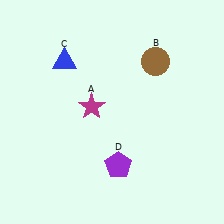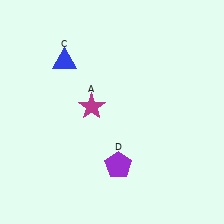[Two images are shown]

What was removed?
The brown circle (B) was removed in Image 2.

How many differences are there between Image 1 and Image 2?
There is 1 difference between the two images.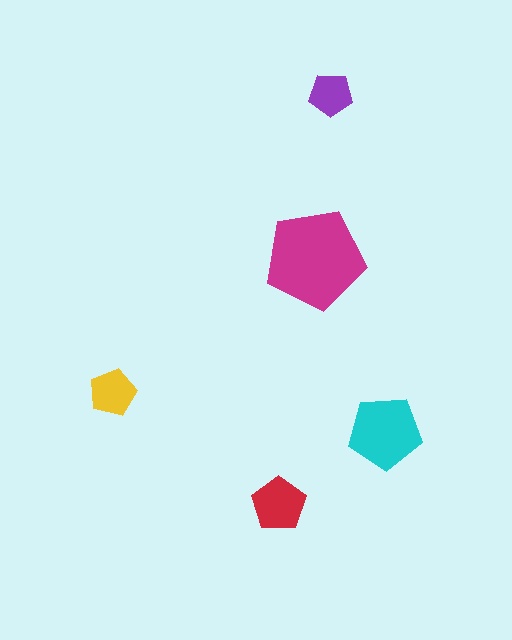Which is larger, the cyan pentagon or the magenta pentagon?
The magenta one.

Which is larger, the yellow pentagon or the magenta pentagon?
The magenta one.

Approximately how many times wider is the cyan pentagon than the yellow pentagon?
About 1.5 times wider.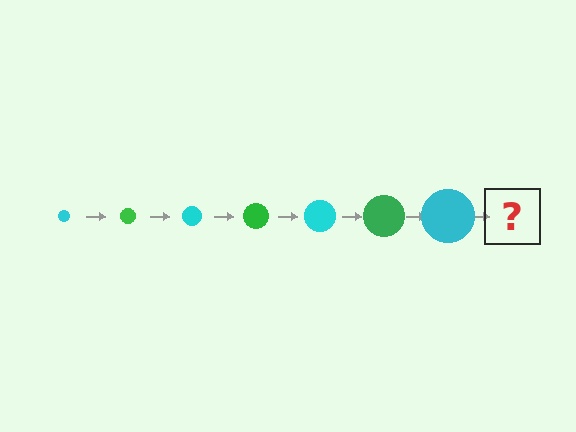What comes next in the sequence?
The next element should be a green circle, larger than the previous one.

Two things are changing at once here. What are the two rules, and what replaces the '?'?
The two rules are that the circle grows larger each step and the color cycles through cyan and green. The '?' should be a green circle, larger than the previous one.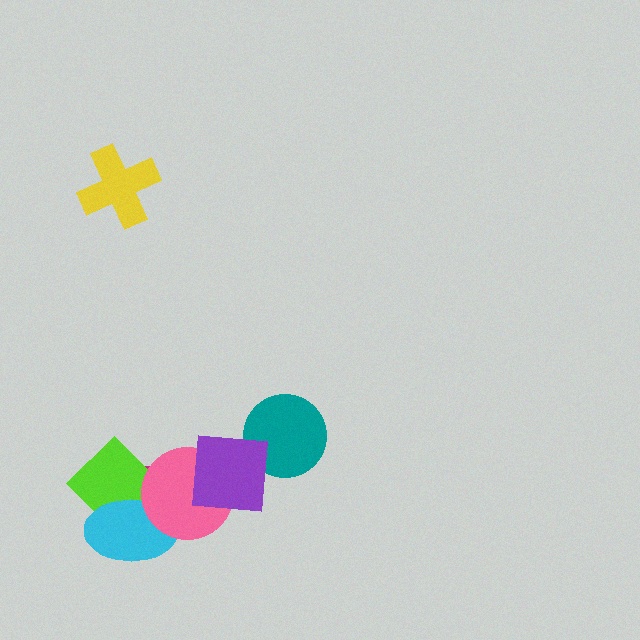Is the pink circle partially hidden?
Yes, it is partially covered by another shape.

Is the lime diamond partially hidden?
Yes, it is partially covered by another shape.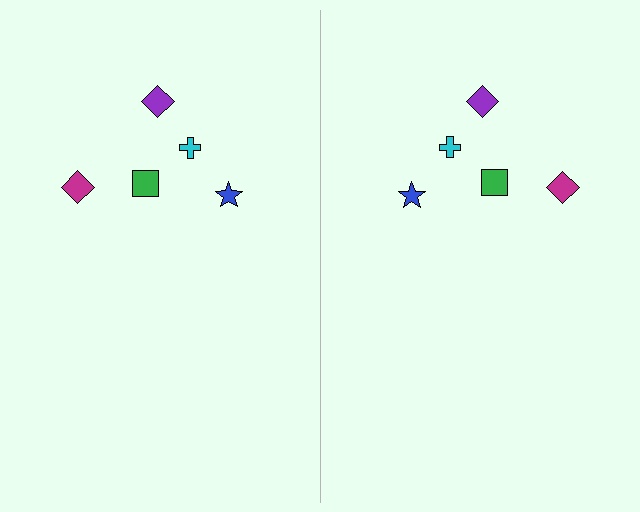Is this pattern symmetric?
Yes, this pattern has bilateral (reflection) symmetry.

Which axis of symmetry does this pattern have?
The pattern has a vertical axis of symmetry running through the center of the image.